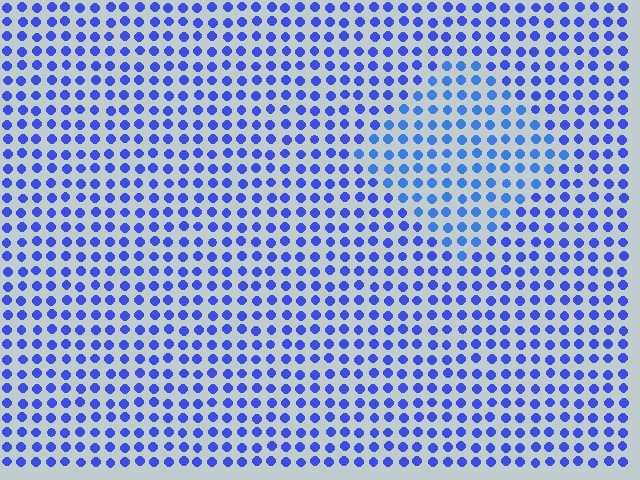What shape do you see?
I see a diamond.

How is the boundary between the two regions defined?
The boundary is defined purely by a slight shift in hue (about 18 degrees). Spacing, size, and orientation are identical on both sides.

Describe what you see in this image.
The image is filled with small blue elements in a uniform arrangement. A diamond-shaped region is visible where the elements are tinted to a slightly different hue, forming a subtle color boundary.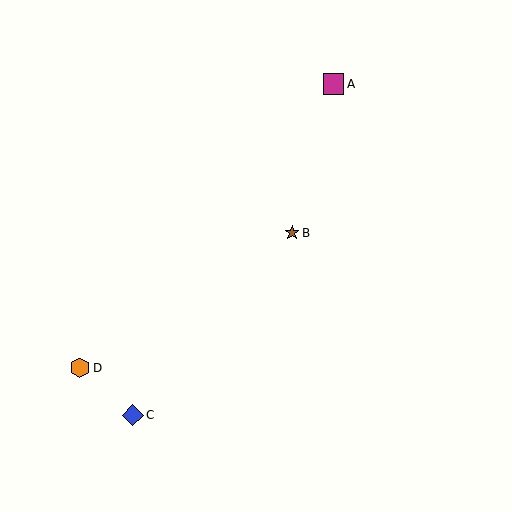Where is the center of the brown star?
The center of the brown star is at (292, 233).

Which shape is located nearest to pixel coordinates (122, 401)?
The blue diamond (labeled C) at (133, 415) is nearest to that location.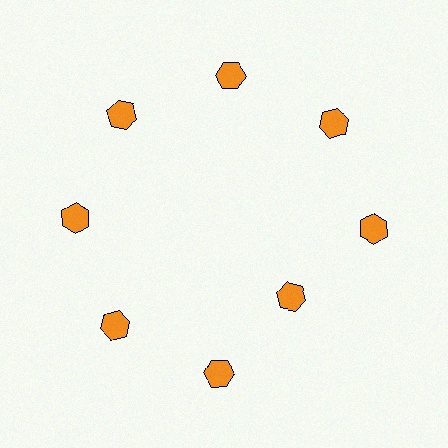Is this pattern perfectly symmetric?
No. The 8 orange hexagons are arranged in a ring, but one element near the 4 o'clock position is pulled inward toward the center, breaking the 8-fold rotational symmetry.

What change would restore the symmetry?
The symmetry would be restored by moving it outward, back onto the ring so that all 8 hexagons sit at equal angles and equal distance from the center.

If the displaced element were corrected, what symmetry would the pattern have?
It would have 8-fold rotational symmetry — the pattern would map onto itself every 45 degrees.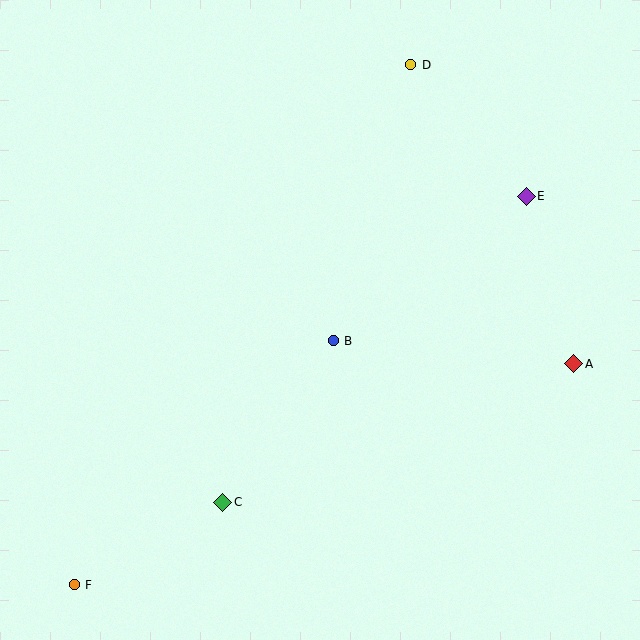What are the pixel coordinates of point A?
Point A is at (574, 364).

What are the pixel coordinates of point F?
Point F is at (74, 585).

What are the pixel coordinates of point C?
Point C is at (223, 502).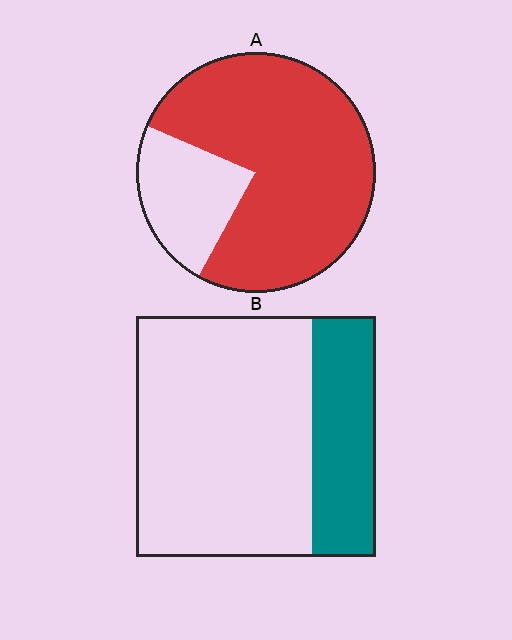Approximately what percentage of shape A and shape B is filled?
A is approximately 75% and B is approximately 25%.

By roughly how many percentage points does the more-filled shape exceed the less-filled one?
By roughly 50 percentage points (A over B).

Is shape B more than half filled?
No.